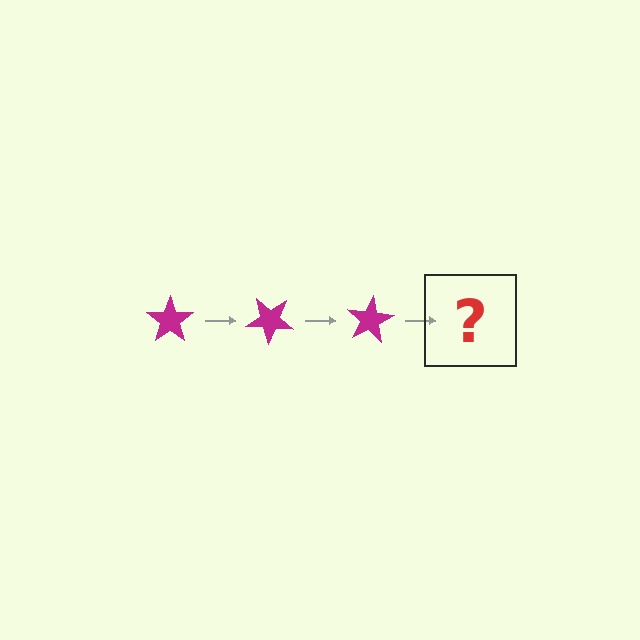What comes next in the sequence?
The next element should be a magenta star rotated 120 degrees.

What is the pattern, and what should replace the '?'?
The pattern is that the star rotates 40 degrees each step. The '?' should be a magenta star rotated 120 degrees.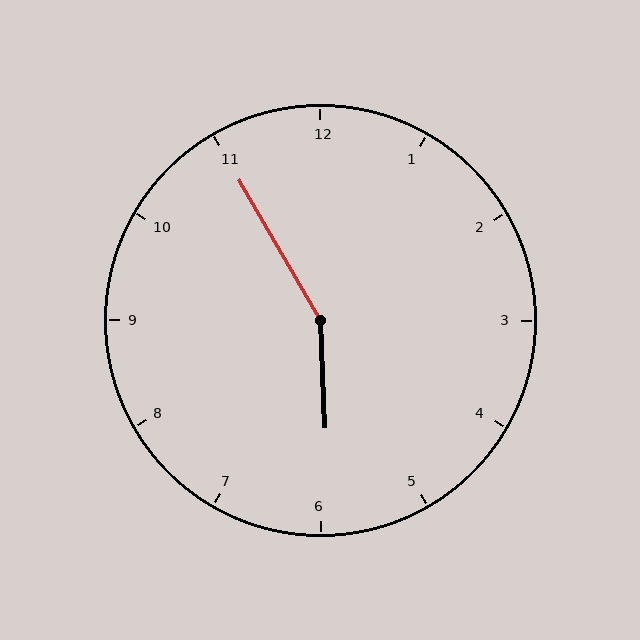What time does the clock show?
5:55.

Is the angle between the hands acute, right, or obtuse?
It is obtuse.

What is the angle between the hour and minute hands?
Approximately 152 degrees.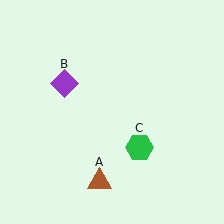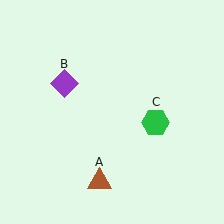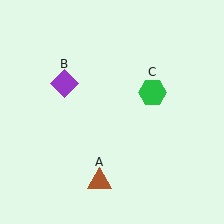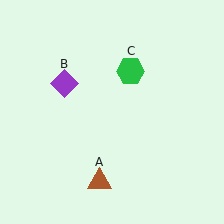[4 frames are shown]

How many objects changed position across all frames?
1 object changed position: green hexagon (object C).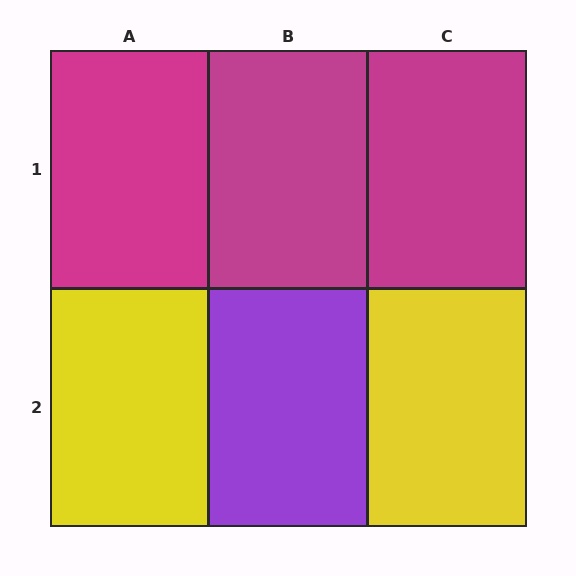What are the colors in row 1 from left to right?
Magenta, magenta, magenta.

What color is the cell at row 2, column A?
Yellow.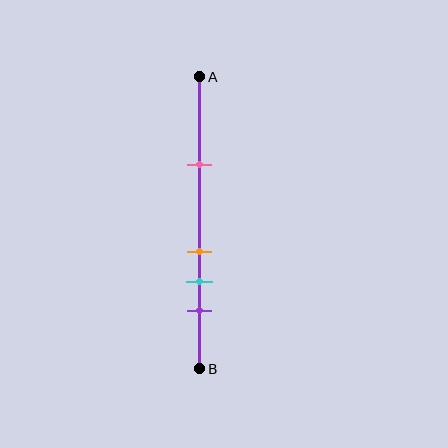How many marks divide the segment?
There are 4 marks dividing the segment.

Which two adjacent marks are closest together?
The orange and cyan marks are the closest adjacent pair.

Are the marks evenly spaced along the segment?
No, the marks are not evenly spaced.